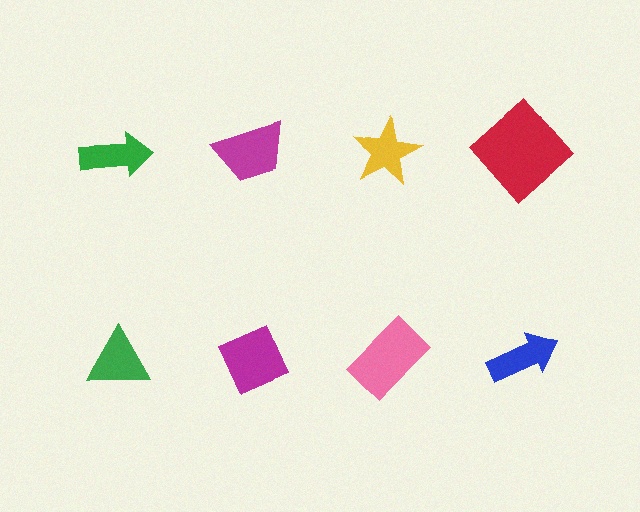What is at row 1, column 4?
A red diamond.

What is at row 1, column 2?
A magenta trapezoid.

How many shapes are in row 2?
4 shapes.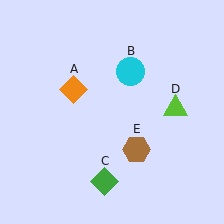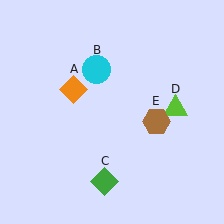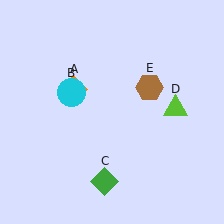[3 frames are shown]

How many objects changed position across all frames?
2 objects changed position: cyan circle (object B), brown hexagon (object E).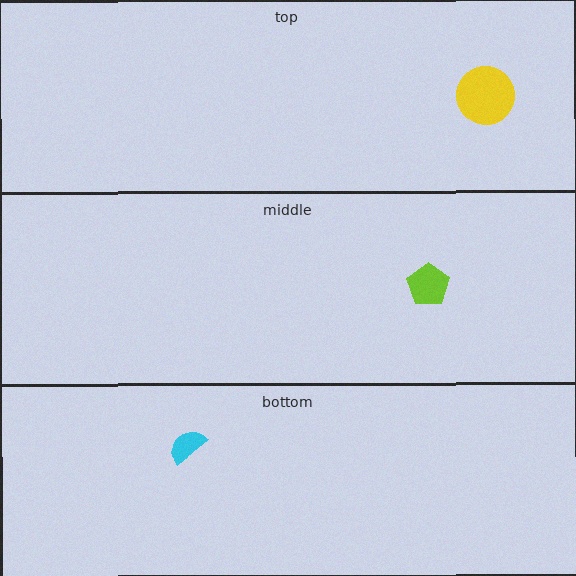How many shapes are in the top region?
1.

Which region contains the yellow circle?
The top region.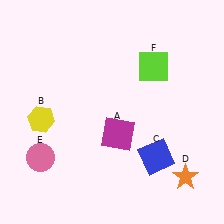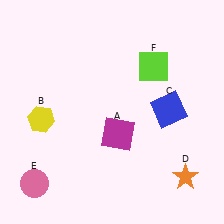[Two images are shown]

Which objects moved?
The objects that moved are: the blue square (C), the pink circle (E).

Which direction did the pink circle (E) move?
The pink circle (E) moved down.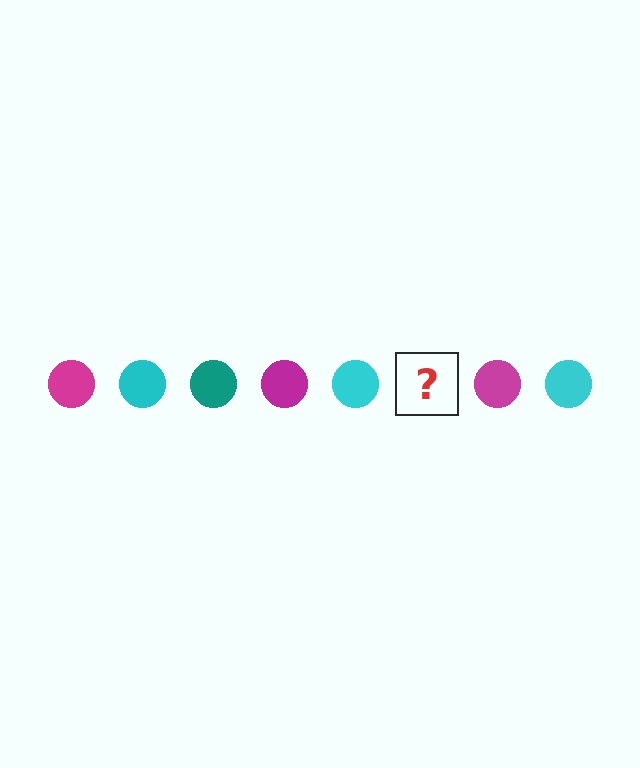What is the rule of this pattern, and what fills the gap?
The rule is that the pattern cycles through magenta, cyan, teal circles. The gap should be filled with a teal circle.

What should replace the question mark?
The question mark should be replaced with a teal circle.